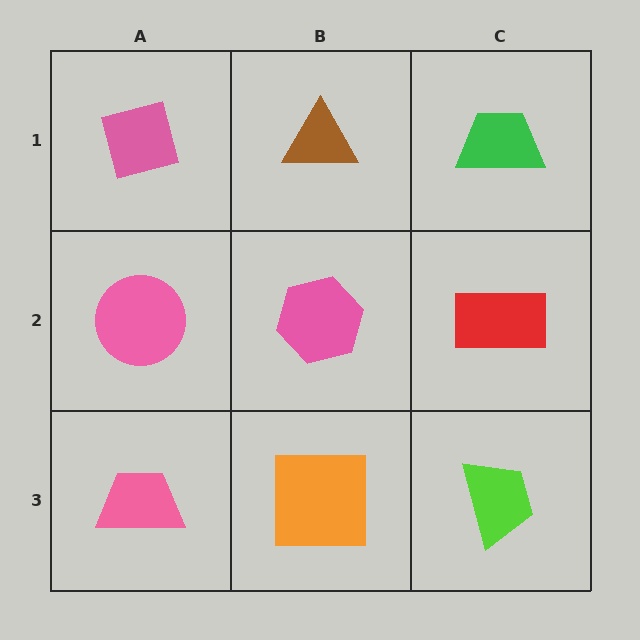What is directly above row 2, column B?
A brown triangle.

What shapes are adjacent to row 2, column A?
A pink square (row 1, column A), a pink trapezoid (row 3, column A), a pink hexagon (row 2, column B).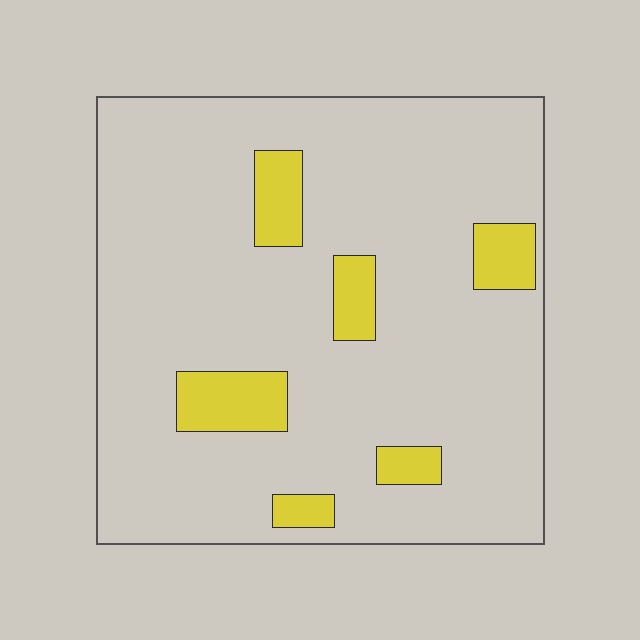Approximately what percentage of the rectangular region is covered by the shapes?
Approximately 10%.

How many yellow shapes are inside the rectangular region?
6.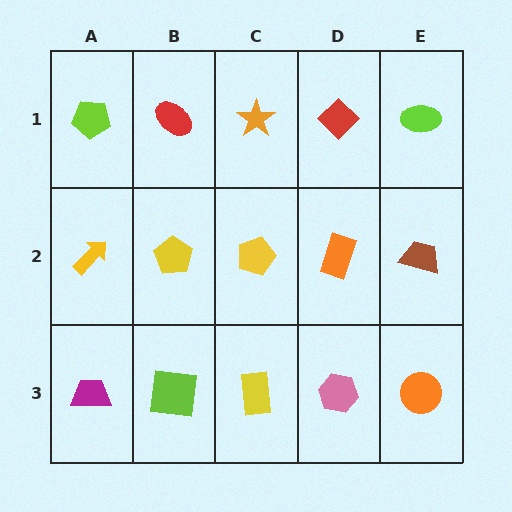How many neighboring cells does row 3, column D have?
3.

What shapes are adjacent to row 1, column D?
An orange rectangle (row 2, column D), an orange star (row 1, column C), a lime ellipse (row 1, column E).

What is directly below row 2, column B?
A lime square.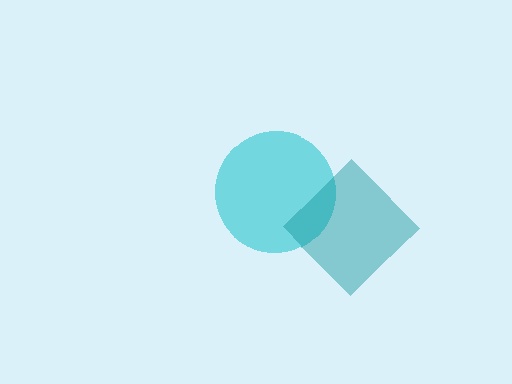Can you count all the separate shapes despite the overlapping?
Yes, there are 2 separate shapes.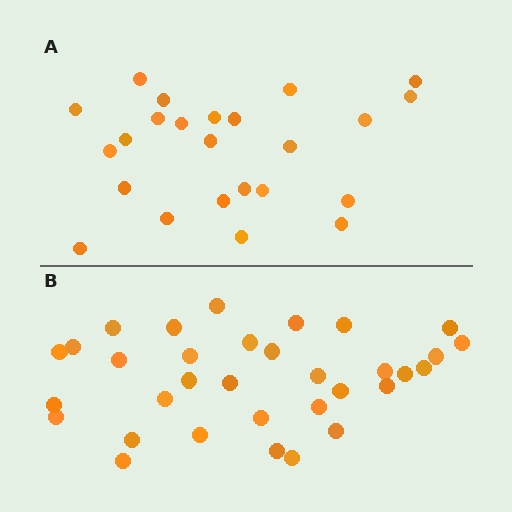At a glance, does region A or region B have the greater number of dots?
Region B (the bottom region) has more dots.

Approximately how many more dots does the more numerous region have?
Region B has roughly 8 or so more dots than region A.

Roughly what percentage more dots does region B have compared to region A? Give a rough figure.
About 40% more.